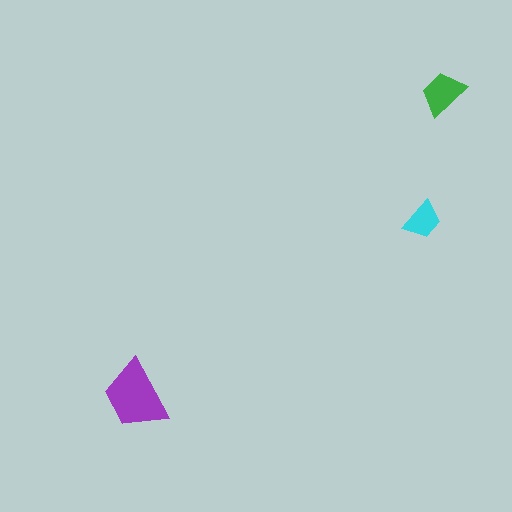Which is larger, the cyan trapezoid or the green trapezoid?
The green one.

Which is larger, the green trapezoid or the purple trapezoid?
The purple one.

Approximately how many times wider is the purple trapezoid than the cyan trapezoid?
About 2 times wider.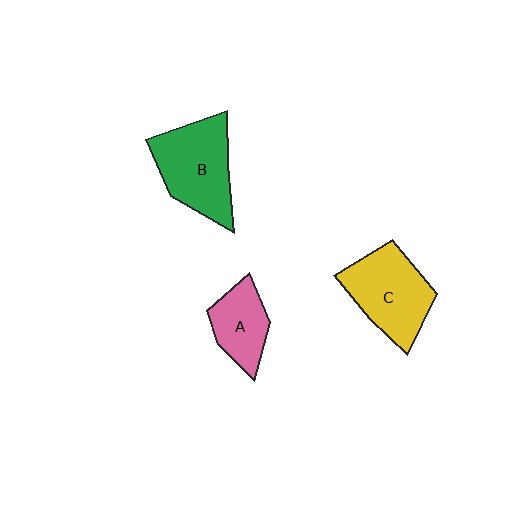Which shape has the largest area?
Shape B (green).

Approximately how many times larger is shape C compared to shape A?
Approximately 1.6 times.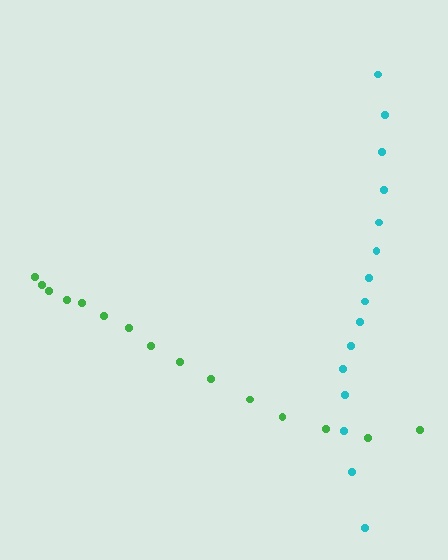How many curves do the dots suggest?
There are 2 distinct paths.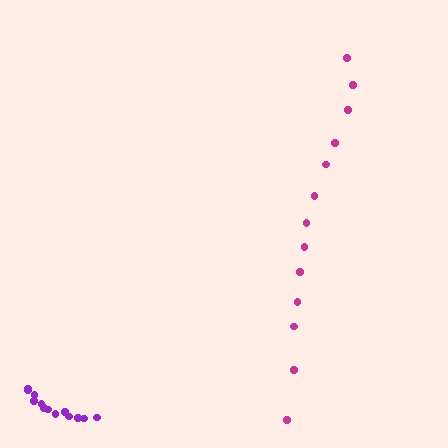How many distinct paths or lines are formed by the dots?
There are 2 distinct paths.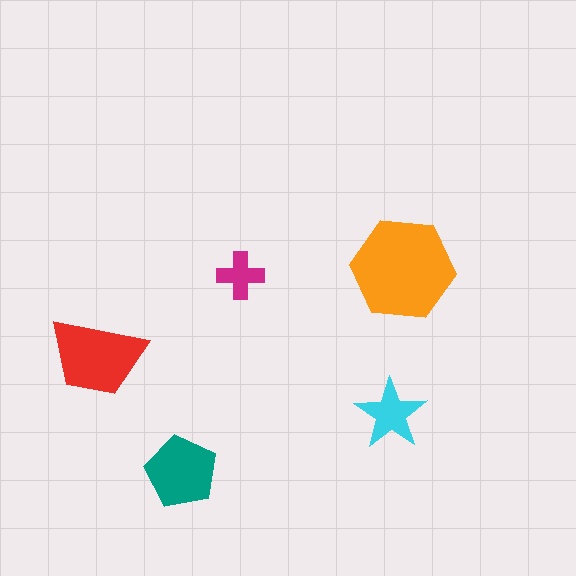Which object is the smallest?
The magenta cross.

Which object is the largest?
The orange hexagon.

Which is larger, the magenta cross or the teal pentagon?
The teal pentagon.